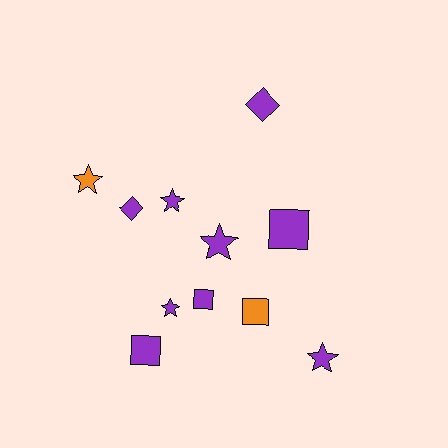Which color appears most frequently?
Purple, with 9 objects.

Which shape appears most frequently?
Star, with 5 objects.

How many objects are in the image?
There are 11 objects.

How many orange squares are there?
There is 1 orange square.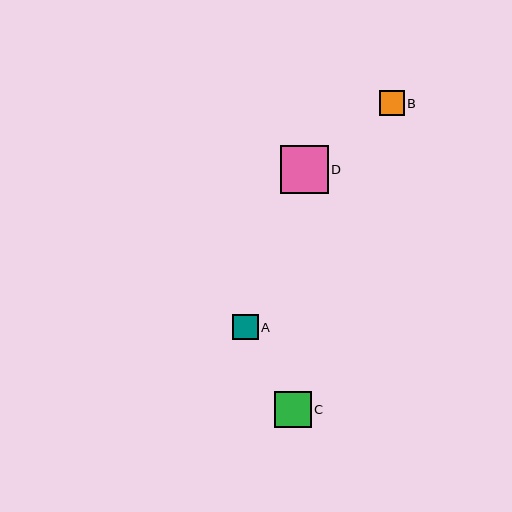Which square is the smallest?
Square B is the smallest with a size of approximately 25 pixels.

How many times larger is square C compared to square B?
Square C is approximately 1.4 times the size of square B.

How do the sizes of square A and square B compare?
Square A and square B are approximately the same size.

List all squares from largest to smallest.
From largest to smallest: D, C, A, B.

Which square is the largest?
Square D is the largest with a size of approximately 48 pixels.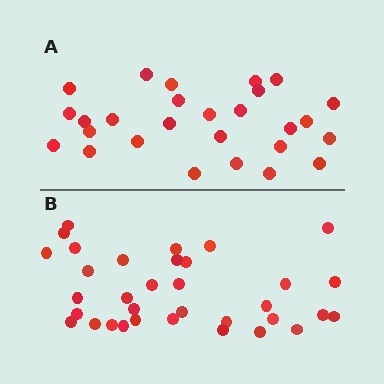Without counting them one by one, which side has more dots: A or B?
Region B (the bottom region) has more dots.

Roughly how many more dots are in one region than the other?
Region B has roughly 8 or so more dots than region A.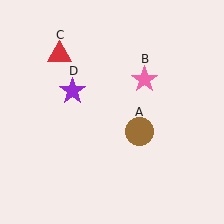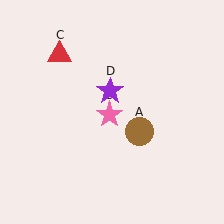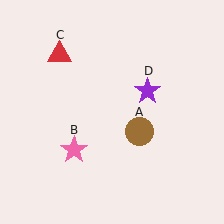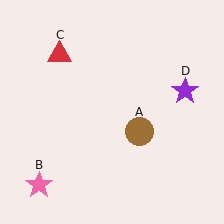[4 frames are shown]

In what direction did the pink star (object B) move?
The pink star (object B) moved down and to the left.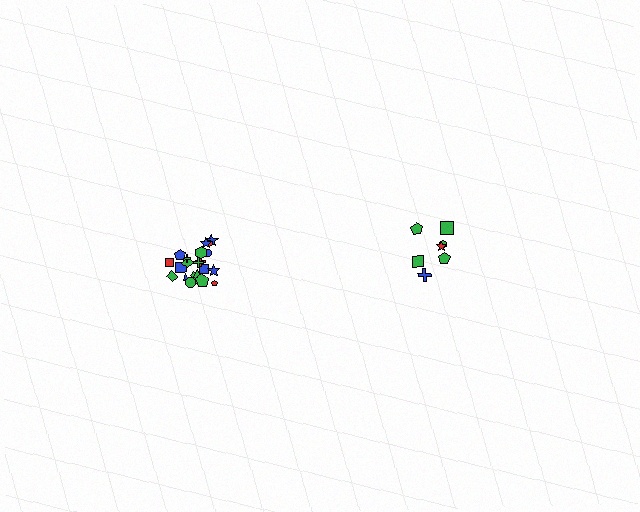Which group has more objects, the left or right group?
The left group.